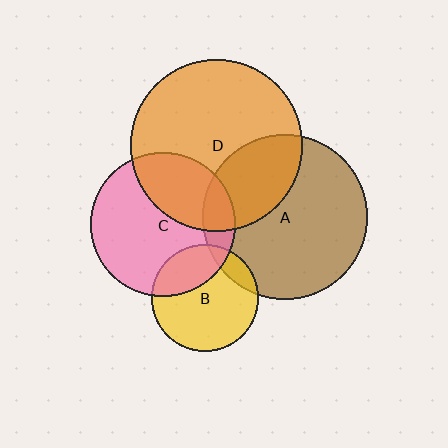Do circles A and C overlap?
Yes.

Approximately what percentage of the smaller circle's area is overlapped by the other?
Approximately 15%.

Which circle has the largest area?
Circle D (orange).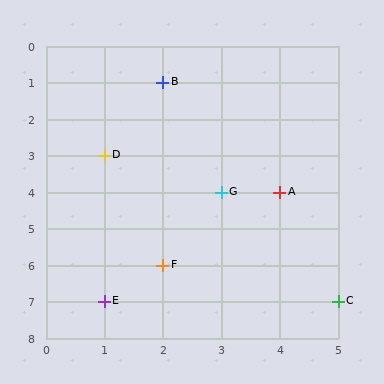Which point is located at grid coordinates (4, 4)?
Point A is at (4, 4).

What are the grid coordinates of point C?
Point C is at grid coordinates (5, 7).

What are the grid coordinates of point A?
Point A is at grid coordinates (4, 4).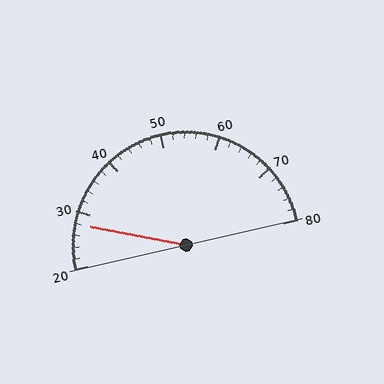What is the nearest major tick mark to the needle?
The nearest major tick mark is 30.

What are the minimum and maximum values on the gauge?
The gauge ranges from 20 to 80.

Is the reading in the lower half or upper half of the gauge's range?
The reading is in the lower half of the range (20 to 80).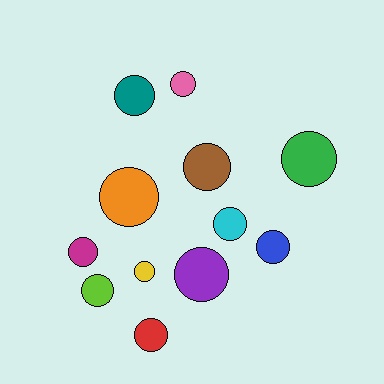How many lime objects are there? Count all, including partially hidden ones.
There is 1 lime object.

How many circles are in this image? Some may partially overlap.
There are 12 circles.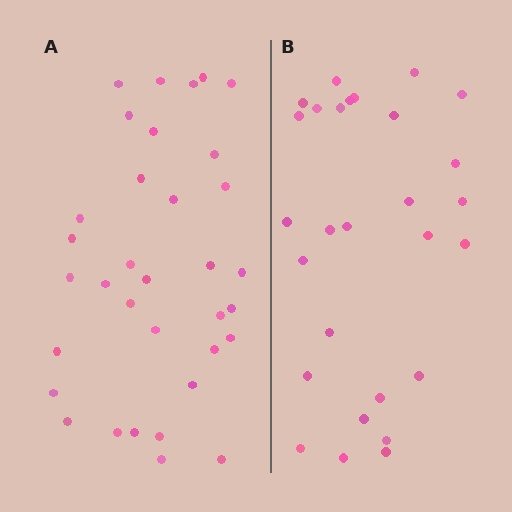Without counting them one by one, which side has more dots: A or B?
Region A (the left region) has more dots.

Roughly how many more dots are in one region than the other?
Region A has about 6 more dots than region B.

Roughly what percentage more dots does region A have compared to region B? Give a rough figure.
About 20% more.